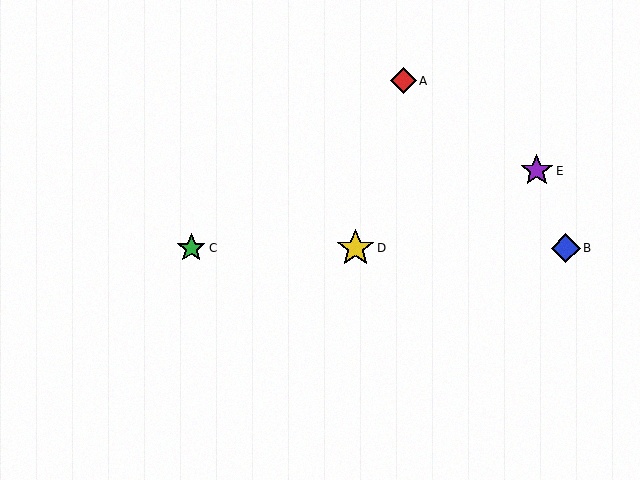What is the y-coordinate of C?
Object C is at y≈248.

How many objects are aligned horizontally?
3 objects (B, C, D) are aligned horizontally.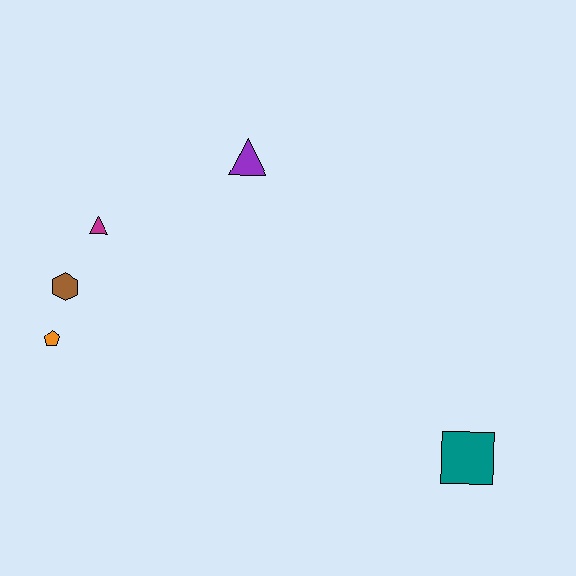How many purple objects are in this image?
There is 1 purple object.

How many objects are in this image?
There are 5 objects.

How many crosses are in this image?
There are no crosses.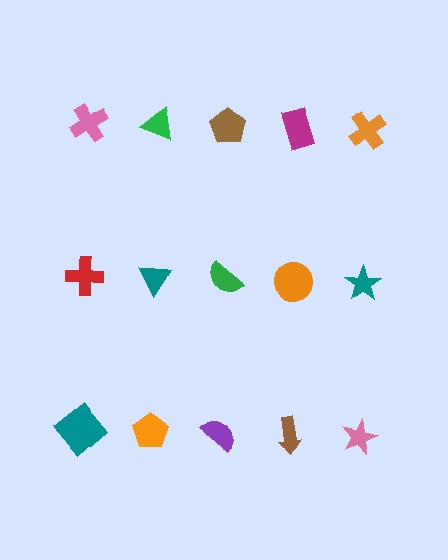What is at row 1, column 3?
A brown pentagon.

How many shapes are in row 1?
5 shapes.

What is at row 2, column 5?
A teal star.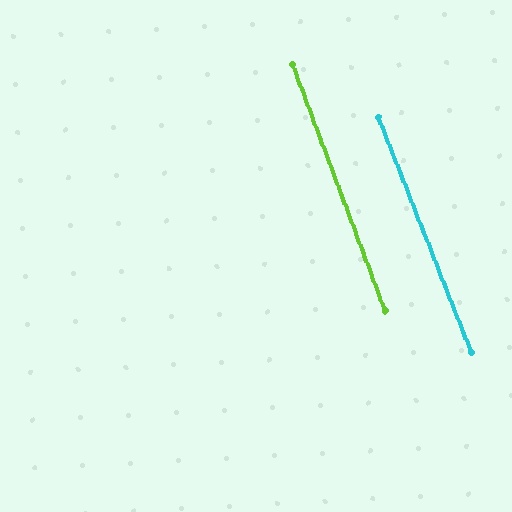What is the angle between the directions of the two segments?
Approximately 1 degree.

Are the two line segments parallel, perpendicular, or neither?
Parallel — their directions differ by only 1.0°.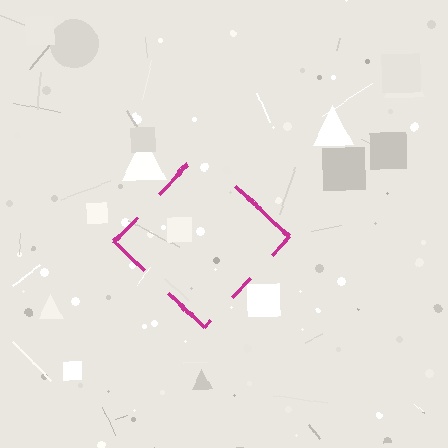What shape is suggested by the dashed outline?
The dashed outline suggests a diamond.